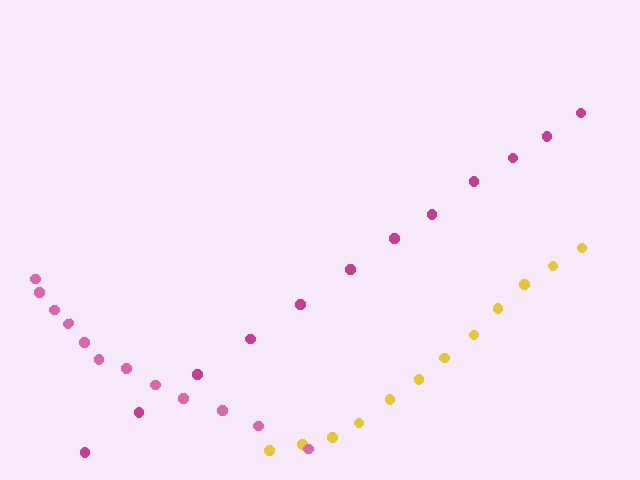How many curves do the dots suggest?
There are 3 distinct paths.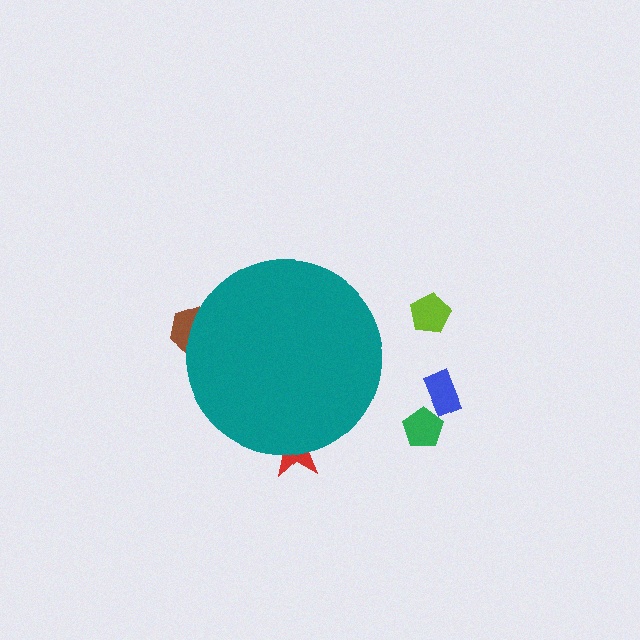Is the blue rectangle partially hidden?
No, the blue rectangle is fully visible.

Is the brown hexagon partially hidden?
Yes, the brown hexagon is partially hidden behind the teal circle.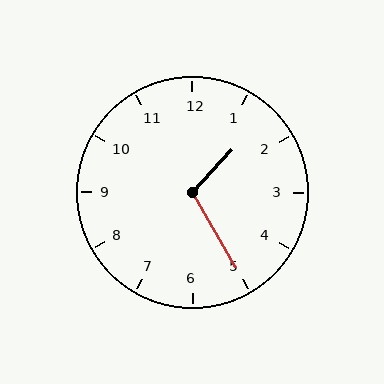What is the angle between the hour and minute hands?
Approximately 108 degrees.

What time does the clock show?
1:25.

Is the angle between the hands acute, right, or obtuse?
It is obtuse.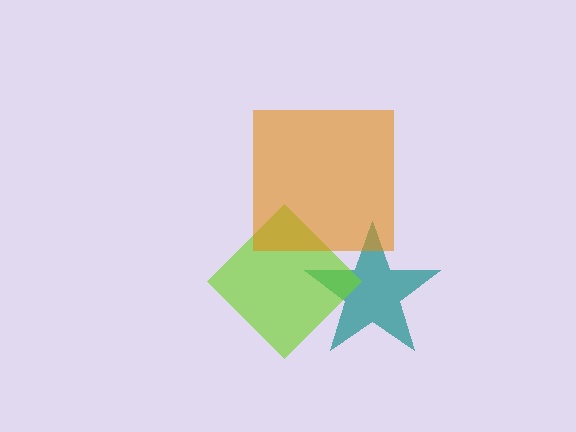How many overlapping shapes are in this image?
There are 3 overlapping shapes in the image.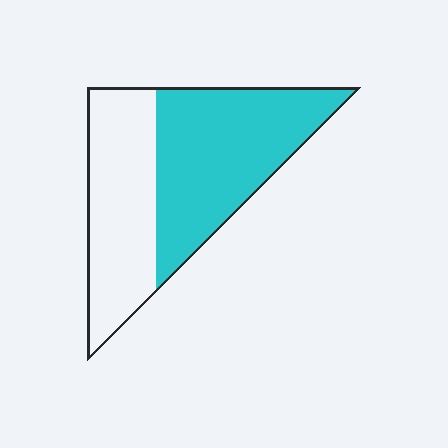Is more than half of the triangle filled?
Yes.